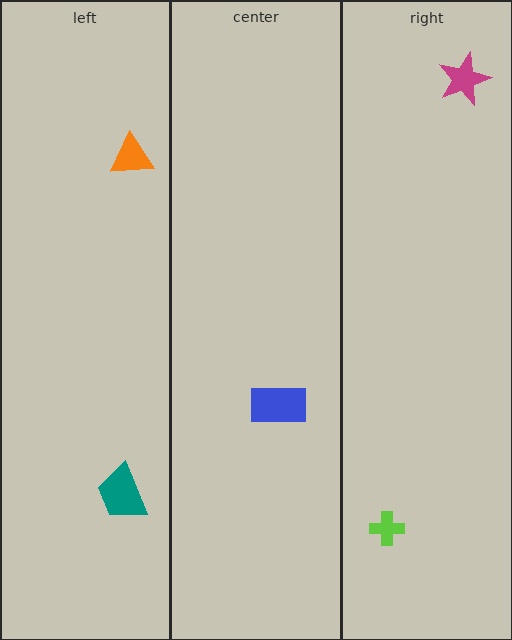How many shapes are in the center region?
1.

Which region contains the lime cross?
The right region.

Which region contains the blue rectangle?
The center region.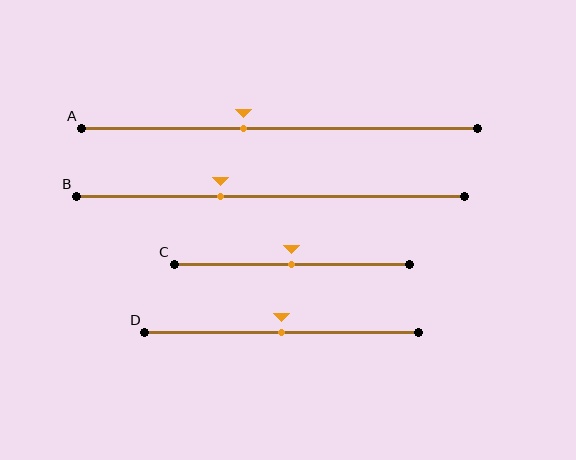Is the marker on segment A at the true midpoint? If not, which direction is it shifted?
No, the marker on segment A is shifted to the left by about 9% of the segment length.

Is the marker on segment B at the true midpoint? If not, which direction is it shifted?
No, the marker on segment B is shifted to the left by about 13% of the segment length.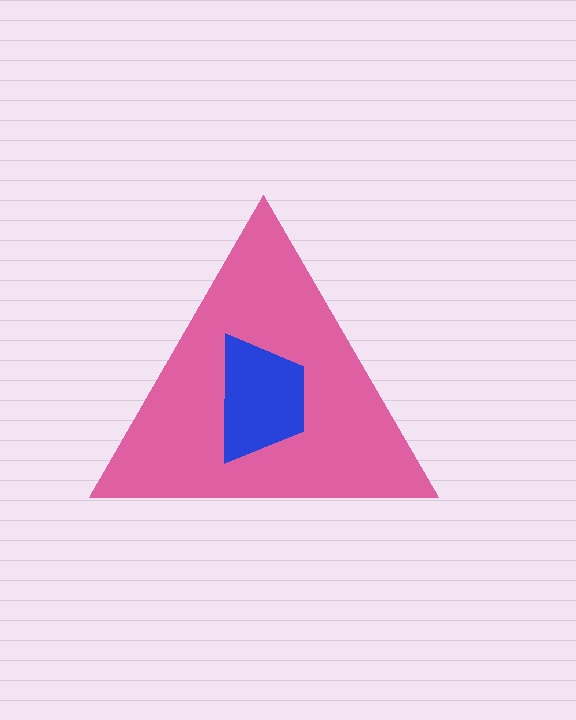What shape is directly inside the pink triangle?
The blue trapezoid.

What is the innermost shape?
The blue trapezoid.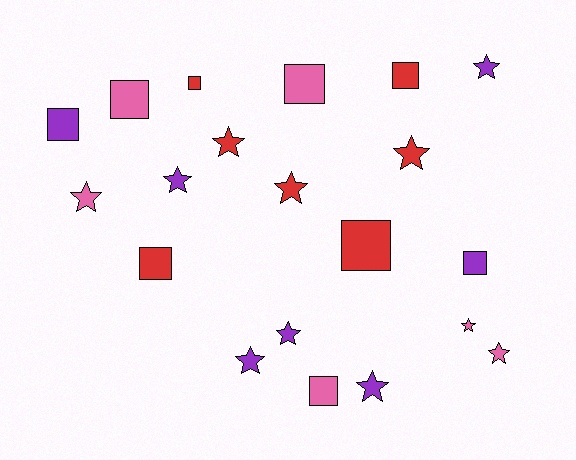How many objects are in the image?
There are 20 objects.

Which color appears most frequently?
Red, with 7 objects.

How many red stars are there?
There are 3 red stars.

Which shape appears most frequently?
Star, with 11 objects.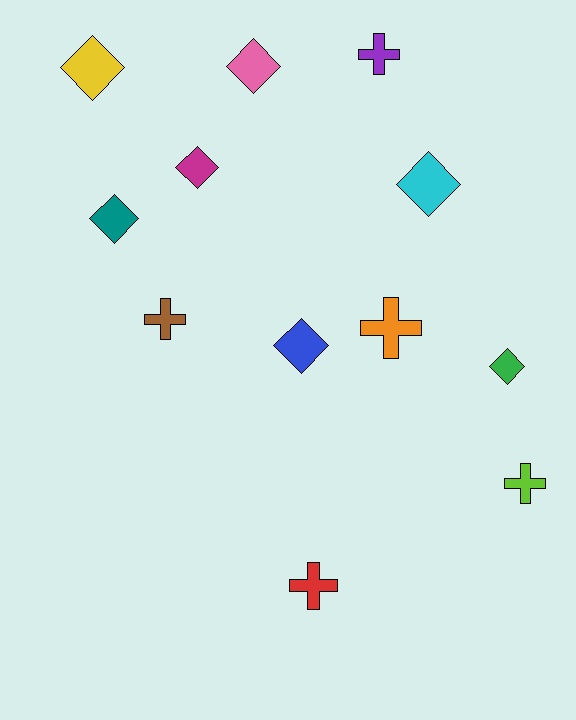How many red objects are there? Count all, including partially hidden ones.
There is 1 red object.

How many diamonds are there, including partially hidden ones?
There are 7 diamonds.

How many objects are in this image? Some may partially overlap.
There are 12 objects.